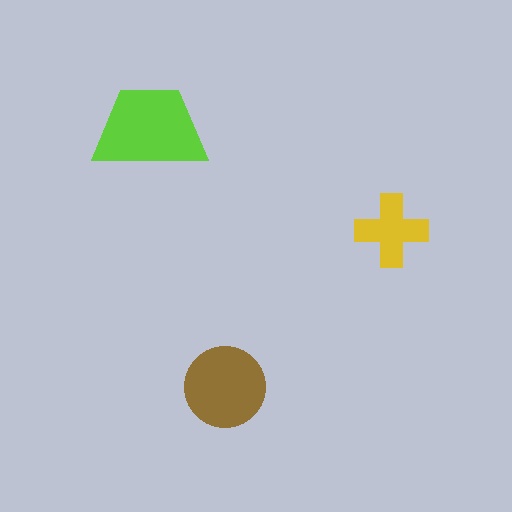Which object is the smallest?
The yellow cross.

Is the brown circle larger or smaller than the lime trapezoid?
Smaller.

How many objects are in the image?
There are 3 objects in the image.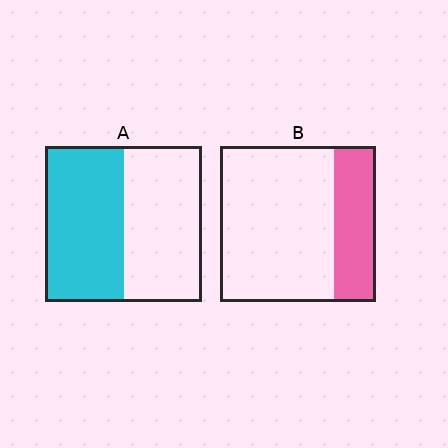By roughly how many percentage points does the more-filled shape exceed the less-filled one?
By roughly 25 percentage points (A over B).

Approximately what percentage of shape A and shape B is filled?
A is approximately 50% and B is approximately 25%.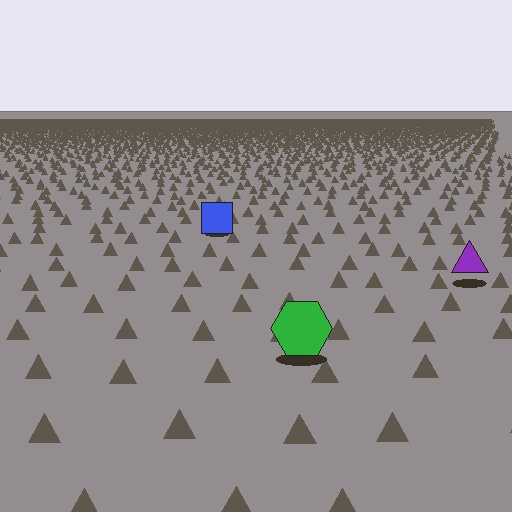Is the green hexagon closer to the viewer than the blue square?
Yes. The green hexagon is closer — you can tell from the texture gradient: the ground texture is coarser near it.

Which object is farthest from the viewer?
The blue square is farthest from the viewer. It appears smaller and the ground texture around it is denser.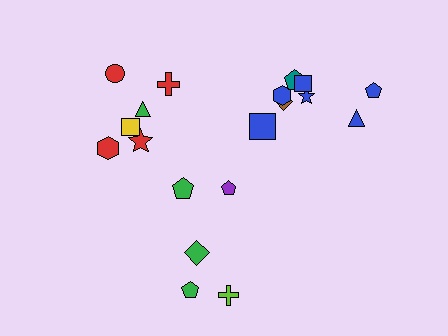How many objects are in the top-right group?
There are 8 objects.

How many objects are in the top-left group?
There are 6 objects.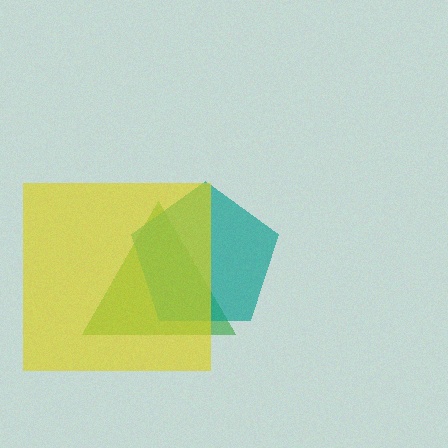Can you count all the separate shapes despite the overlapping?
Yes, there are 3 separate shapes.